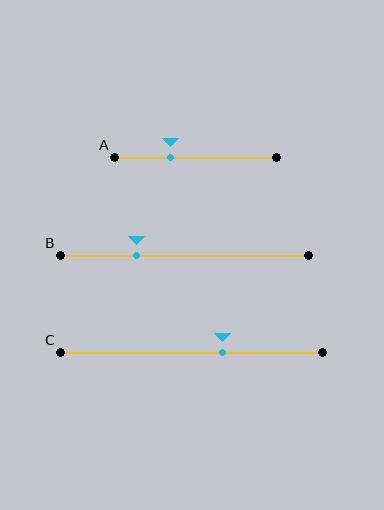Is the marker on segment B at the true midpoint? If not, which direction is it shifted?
No, the marker on segment B is shifted to the left by about 19% of the segment length.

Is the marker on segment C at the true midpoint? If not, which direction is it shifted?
No, the marker on segment C is shifted to the right by about 12% of the segment length.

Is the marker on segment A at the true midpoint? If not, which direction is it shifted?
No, the marker on segment A is shifted to the left by about 15% of the segment length.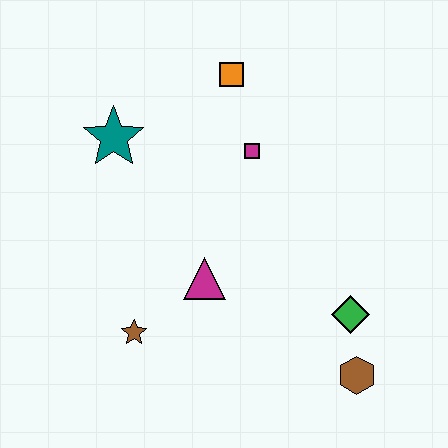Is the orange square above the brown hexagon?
Yes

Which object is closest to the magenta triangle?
The brown star is closest to the magenta triangle.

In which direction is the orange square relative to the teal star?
The orange square is to the right of the teal star.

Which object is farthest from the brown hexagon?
The teal star is farthest from the brown hexagon.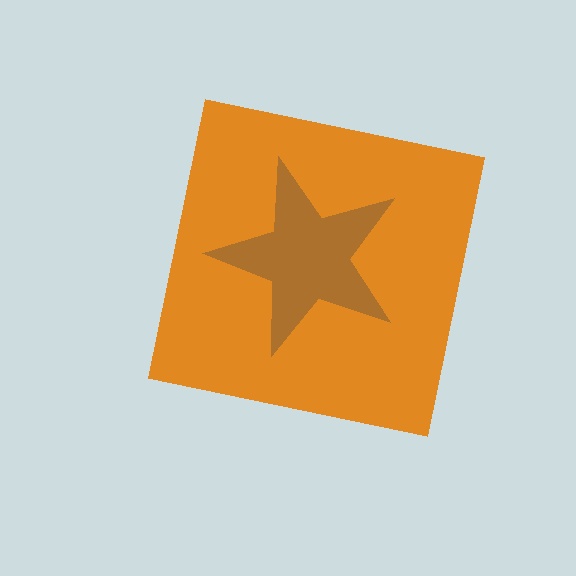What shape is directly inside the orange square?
The brown star.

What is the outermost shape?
The orange square.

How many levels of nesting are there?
2.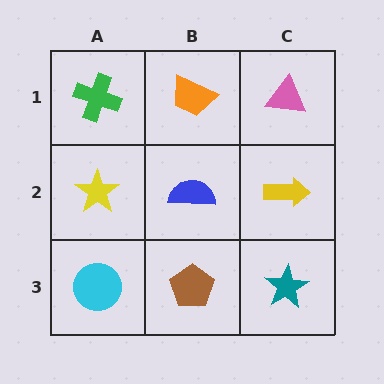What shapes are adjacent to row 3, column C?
A yellow arrow (row 2, column C), a brown pentagon (row 3, column B).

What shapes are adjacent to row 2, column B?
An orange trapezoid (row 1, column B), a brown pentagon (row 3, column B), a yellow star (row 2, column A), a yellow arrow (row 2, column C).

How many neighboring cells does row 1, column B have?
3.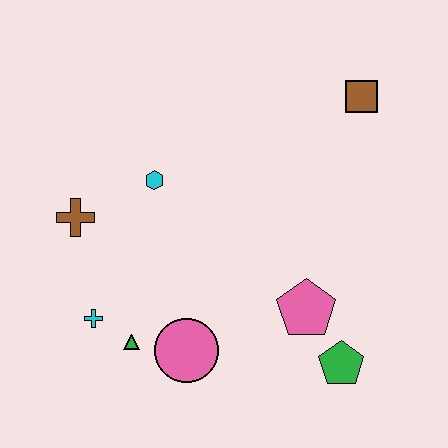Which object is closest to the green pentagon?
The pink pentagon is closest to the green pentagon.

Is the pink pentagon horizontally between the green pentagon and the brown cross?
Yes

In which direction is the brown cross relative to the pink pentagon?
The brown cross is to the left of the pink pentagon.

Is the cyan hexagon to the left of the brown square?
Yes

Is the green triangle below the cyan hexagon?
Yes